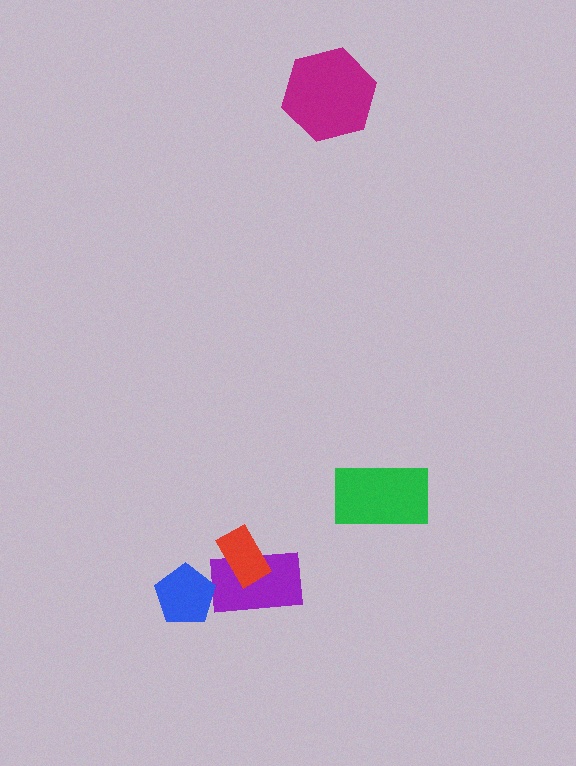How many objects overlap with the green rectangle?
0 objects overlap with the green rectangle.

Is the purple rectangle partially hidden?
Yes, it is partially covered by another shape.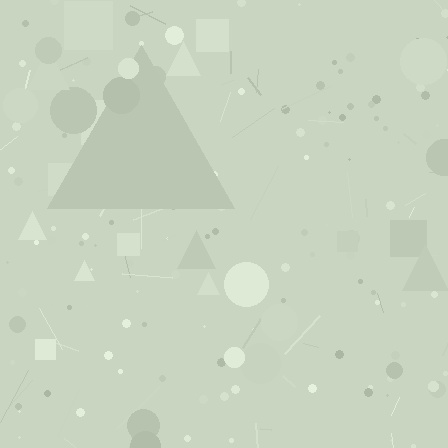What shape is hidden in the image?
A triangle is hidden in the image.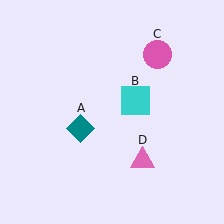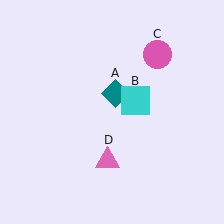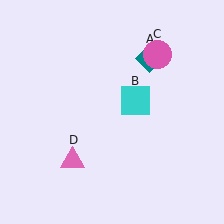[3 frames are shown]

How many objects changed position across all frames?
2 objects changed position: teal diamond (object A), pink triangle (object D).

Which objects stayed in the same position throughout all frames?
Cyan square (object B) and pink circle (object C) remained stationary.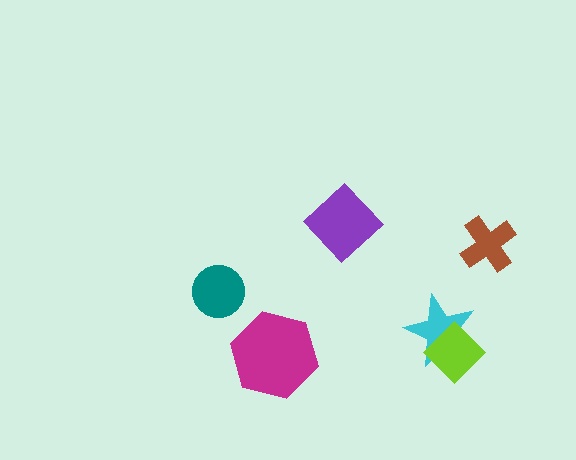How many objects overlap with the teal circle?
0 objects overlap with the teal circle.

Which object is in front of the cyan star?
The lime diamond is in front of the cyan star.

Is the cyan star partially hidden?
Yes, it is partially covered by another shape.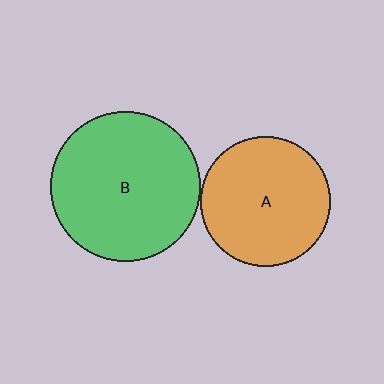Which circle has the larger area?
Circle B (green).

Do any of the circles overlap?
No, none of the circles overlap.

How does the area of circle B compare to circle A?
Approximately 1.3 times.